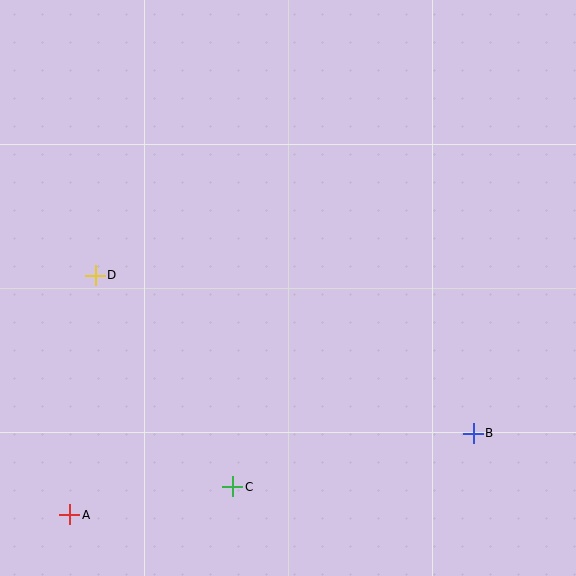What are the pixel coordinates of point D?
Point D is at (95, 275).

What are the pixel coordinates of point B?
Point B is at (473, 433).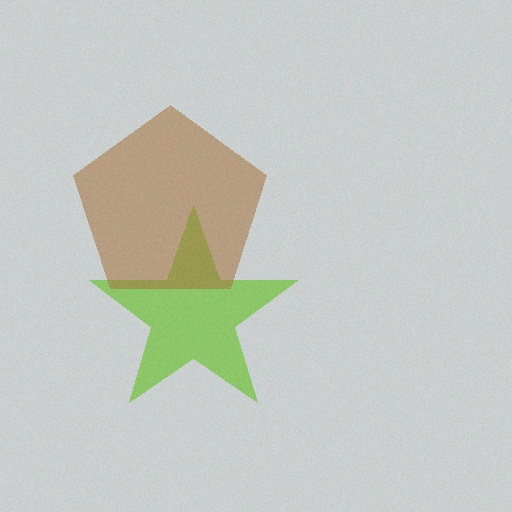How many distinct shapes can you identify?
There are 2 distinct shapes: a lime star, a brown pentagon.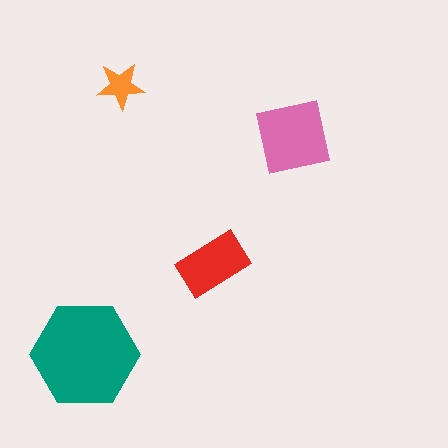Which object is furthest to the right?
The pink square is rightmost.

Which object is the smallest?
The orange star.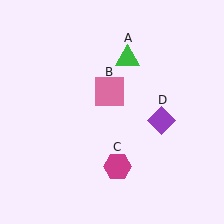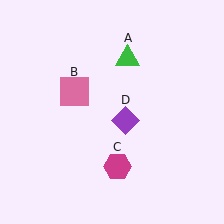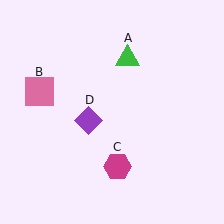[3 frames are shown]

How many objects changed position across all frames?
2 objects changed position: pink square (object B), purple diamond (object D).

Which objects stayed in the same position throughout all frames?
Green triangle (object A) and magenta hexagon (object C) remained stationary.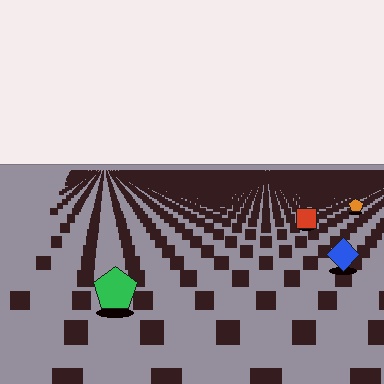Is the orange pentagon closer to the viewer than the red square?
No. The red square is closer — you can tell from the texture gradient: the ground texture is coarser near it.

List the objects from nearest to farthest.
From nearest to farthest: the green pentagon, the blue diamond, the red square, the orange pentagon.